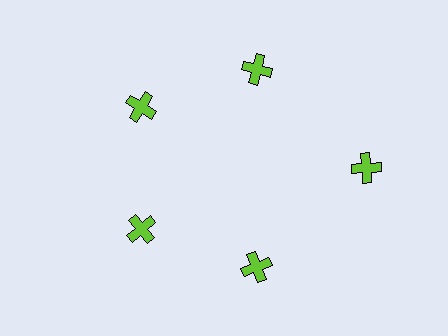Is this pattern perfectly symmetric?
No. The 5 lime crosses are arranged in a ring, but one element near the 3 o'clock position is pushed outward from the center, breaking the 5-fold rotational symmetry.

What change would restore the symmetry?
The symmetry would be restored by moving it inward, back onto the ring so that all 5 crosses sit at equal angles and equal distance from the center.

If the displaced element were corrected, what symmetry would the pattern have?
It would have 5-fold rotational symmetry — the pattern would map onto itself every 72 degrees.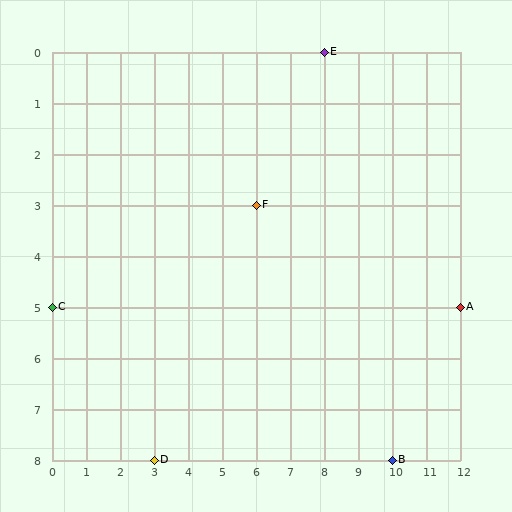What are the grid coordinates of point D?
Point D is at grid coordinates (3, 8).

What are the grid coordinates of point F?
Point F is at grid coordinates (6, 3).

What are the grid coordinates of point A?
Point A is at grid coordinates (12, 5).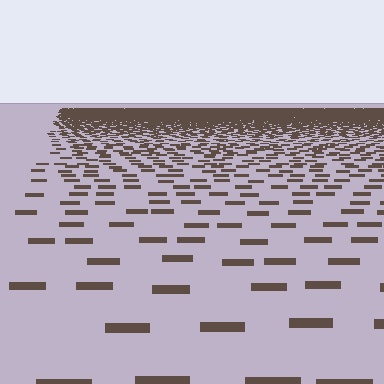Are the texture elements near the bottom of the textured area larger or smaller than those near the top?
Larger. Near the bottom, elements are closer to the viewer and appear at a bigger on-screen size.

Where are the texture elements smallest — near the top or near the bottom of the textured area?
Near the top.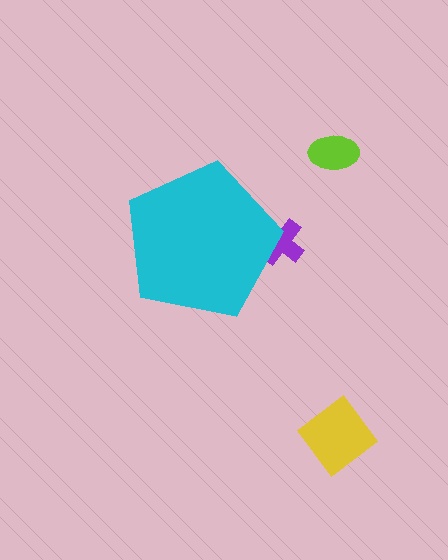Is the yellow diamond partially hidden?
No, the yellow diamond is fully visible.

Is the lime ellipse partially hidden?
No, the lime ellipse is fully visible.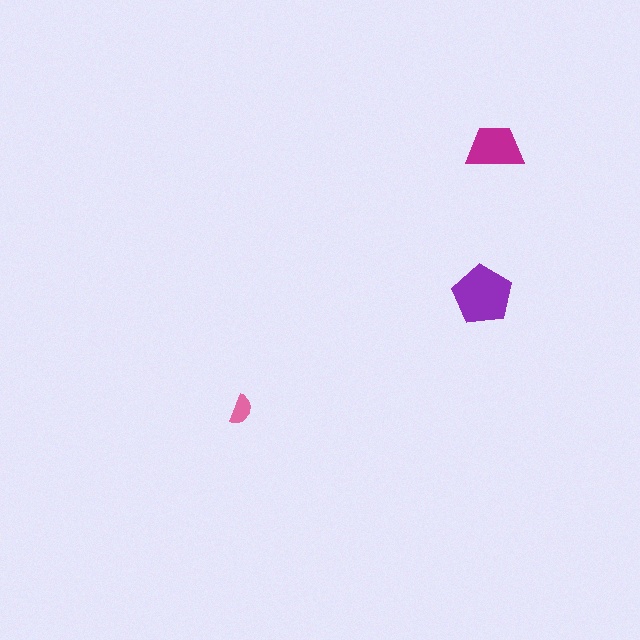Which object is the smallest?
The pink semicircle.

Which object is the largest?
The purple pentagon.